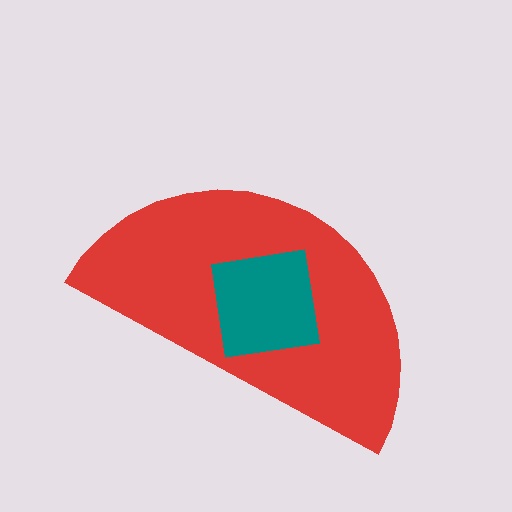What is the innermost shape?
The teal square.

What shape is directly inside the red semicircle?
The teal square.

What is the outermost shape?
The red semicircle.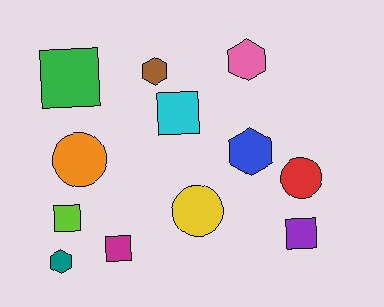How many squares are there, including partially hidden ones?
There are 5 squares.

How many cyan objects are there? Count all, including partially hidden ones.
There is 1 cyan object.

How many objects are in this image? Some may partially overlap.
There are 12 objects.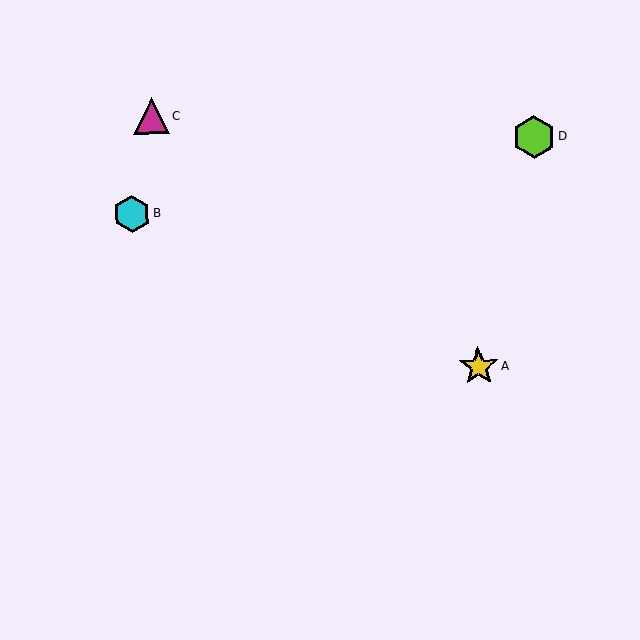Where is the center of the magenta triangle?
The center of the magenta triangle is at (151, 116).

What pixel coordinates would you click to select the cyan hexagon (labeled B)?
Click at (132, 214) to select the cyan hexagon B.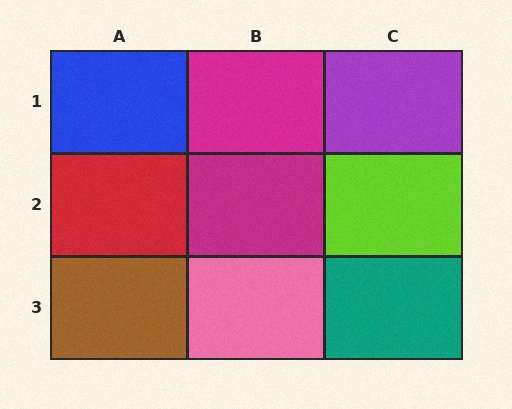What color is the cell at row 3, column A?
Brown.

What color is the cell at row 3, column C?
Teal.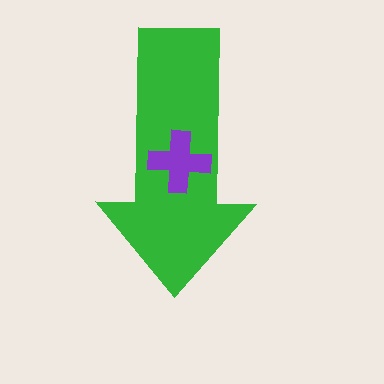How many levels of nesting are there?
2.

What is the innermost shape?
The purple cross.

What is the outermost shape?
The green arrow.